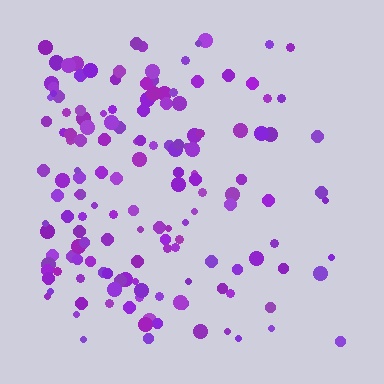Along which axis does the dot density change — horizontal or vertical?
Horizontal.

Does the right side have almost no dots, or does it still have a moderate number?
Still a moderate number, just noticeably fewer than the left.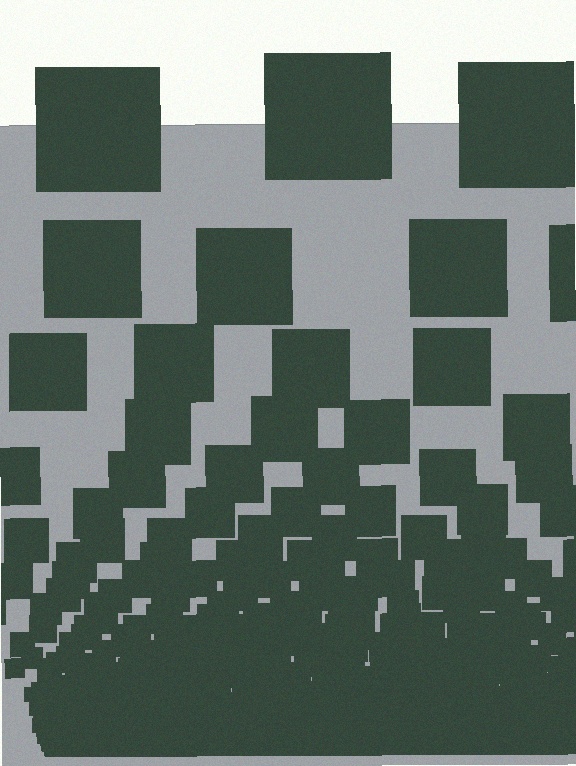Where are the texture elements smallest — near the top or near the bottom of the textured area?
Near the bottom.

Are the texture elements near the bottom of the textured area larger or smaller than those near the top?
Smaller. The gradient is inverted — elements near the bottom are smaller and denser.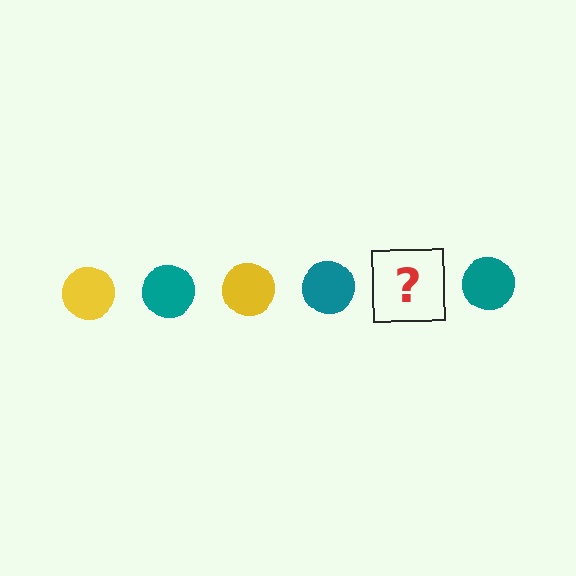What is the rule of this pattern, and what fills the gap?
The rule is that the pattern cycles through yellow, teal circles. The gap should be filled with a yellow circle.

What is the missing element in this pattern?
The missing element is a yellow circle.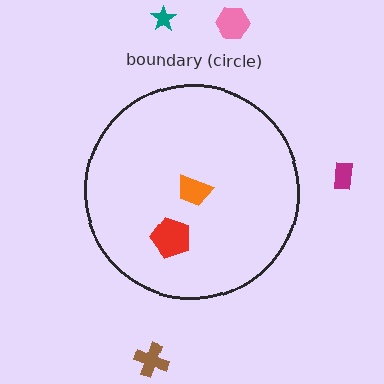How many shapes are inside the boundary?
2 inside, 4 outside.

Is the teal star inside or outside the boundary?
Outside.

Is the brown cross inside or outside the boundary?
Outside.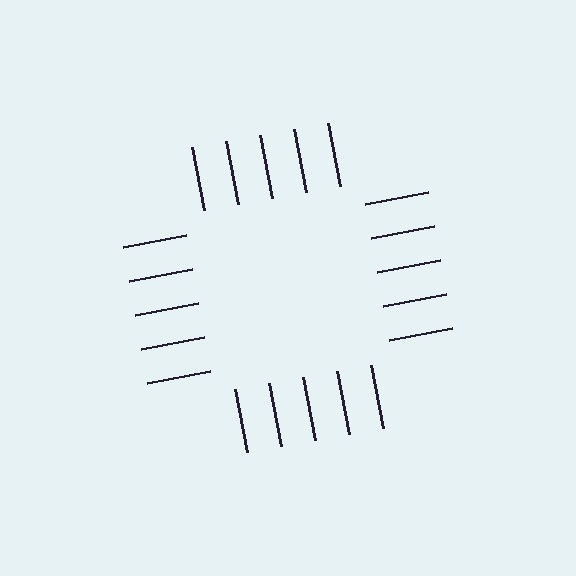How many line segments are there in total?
20 — 5 along each of the 4 edges.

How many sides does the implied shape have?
4 sides — the line-ends trace a square.